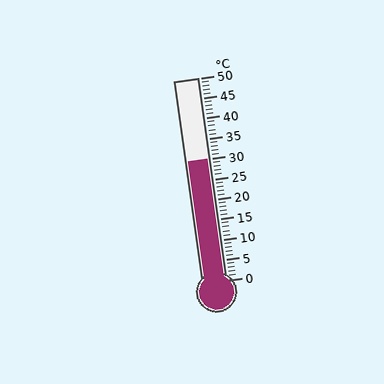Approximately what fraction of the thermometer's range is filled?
The thermometer is filled to approximately 60% of its range.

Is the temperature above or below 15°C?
The temperature is above 15°C.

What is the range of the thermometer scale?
The thermometer scale ranges from 0°C to 50°C.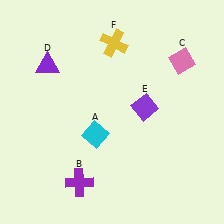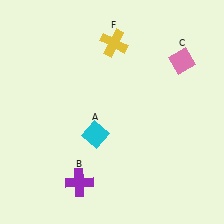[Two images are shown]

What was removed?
The purple triangle (D), the purple diamond (E) were removed in Image 2.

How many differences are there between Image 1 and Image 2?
There are 2 differences between the two images.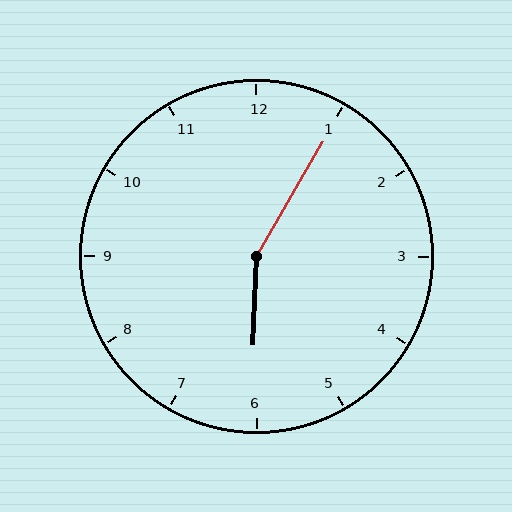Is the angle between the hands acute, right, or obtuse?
It is obtuse.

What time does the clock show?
6:05.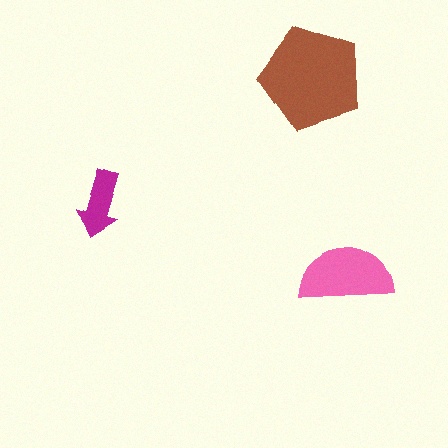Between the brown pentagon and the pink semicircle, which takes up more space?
The brown pentagon.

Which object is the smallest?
The magenta arrow.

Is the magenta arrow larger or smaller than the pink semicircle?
Smaller.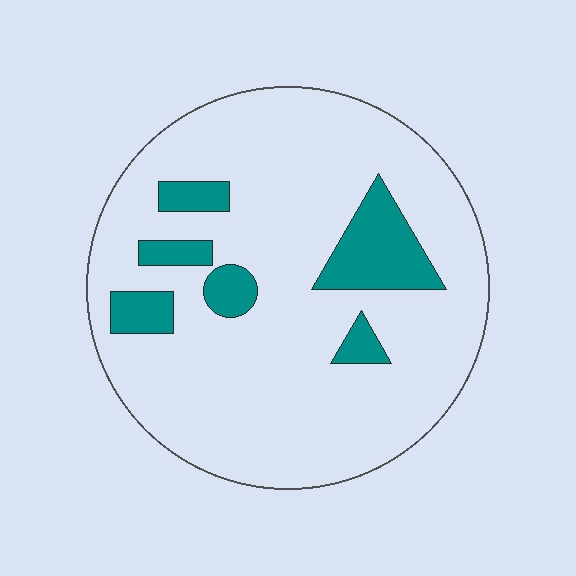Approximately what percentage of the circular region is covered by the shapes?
Approximately 15%.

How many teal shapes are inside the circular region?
6.